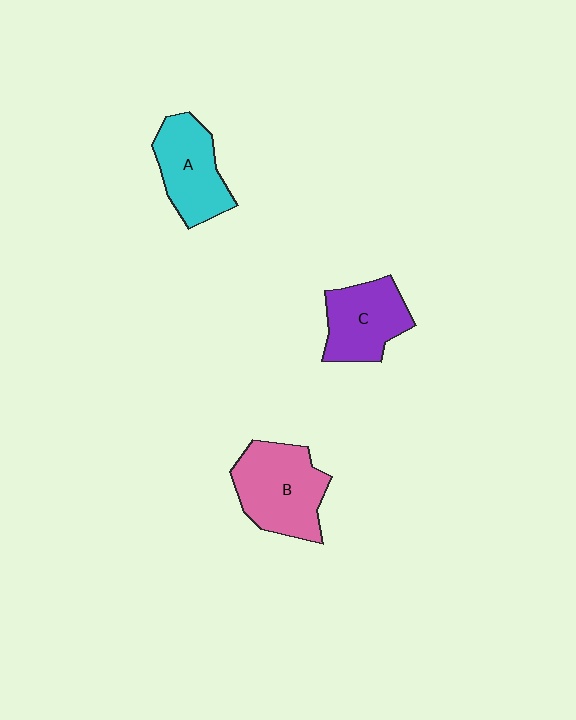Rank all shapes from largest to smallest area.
From largest to smallest: B (pink), A (cyan), C (purple).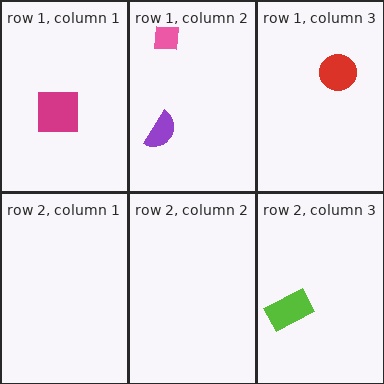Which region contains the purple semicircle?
The row 1, column 2 region.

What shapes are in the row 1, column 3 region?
The red circle.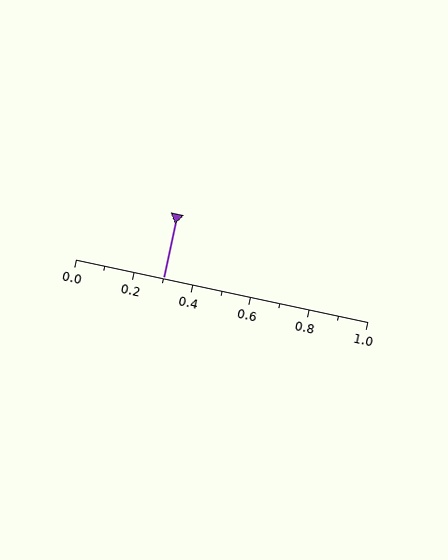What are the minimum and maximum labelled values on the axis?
The axis runs from 0.0 to 1.0.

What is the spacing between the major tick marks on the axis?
The major ticks are spaced 0.2 apart.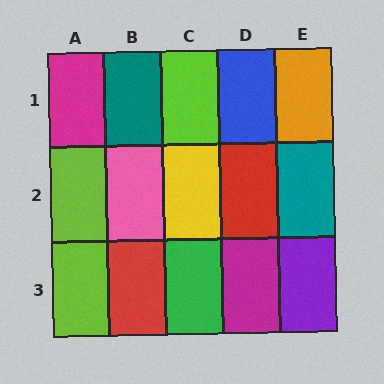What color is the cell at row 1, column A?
Magenta.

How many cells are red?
2 cells are red.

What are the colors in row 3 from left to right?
Lime, red, green, magenta, purple.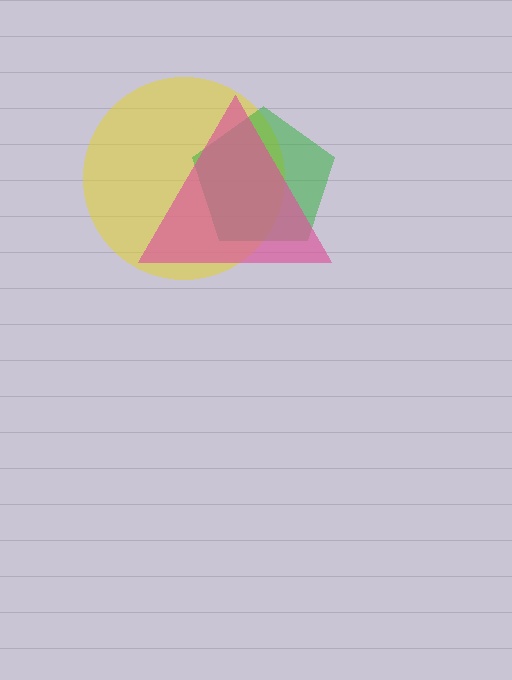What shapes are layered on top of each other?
The layered shapes are: a yellow circle, a green pentagon, a pink triangle.